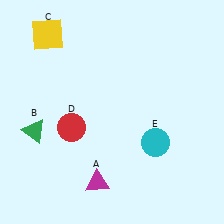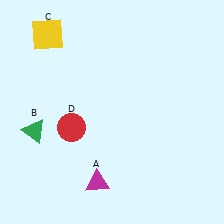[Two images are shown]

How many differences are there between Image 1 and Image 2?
There is 1 difference between the two images.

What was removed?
The cyan circle (E) was removed in Image 2.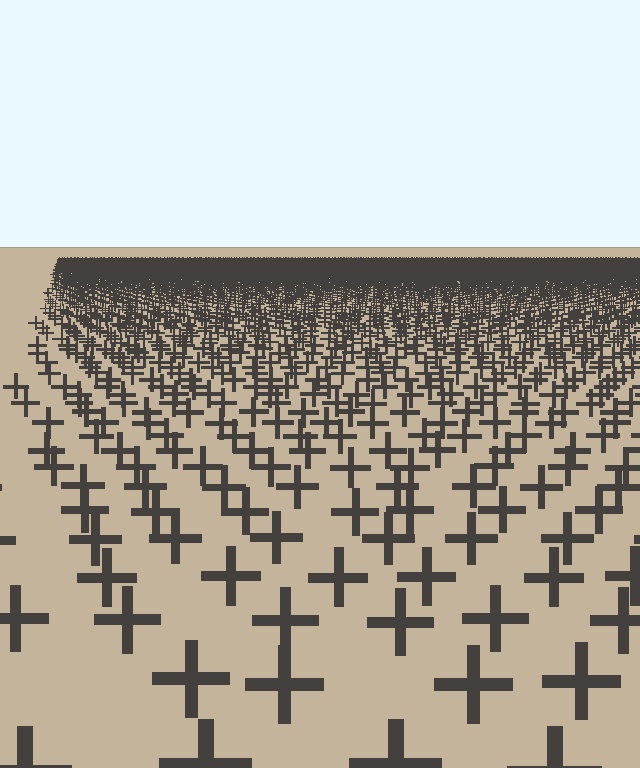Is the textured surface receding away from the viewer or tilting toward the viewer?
The surface is receding away from the viewer. Texture elements get smaller and denser toward the top.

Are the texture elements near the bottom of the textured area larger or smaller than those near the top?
Larger. Near the bottom, elements are closer to the viewer and appear at a bigger on-screen size.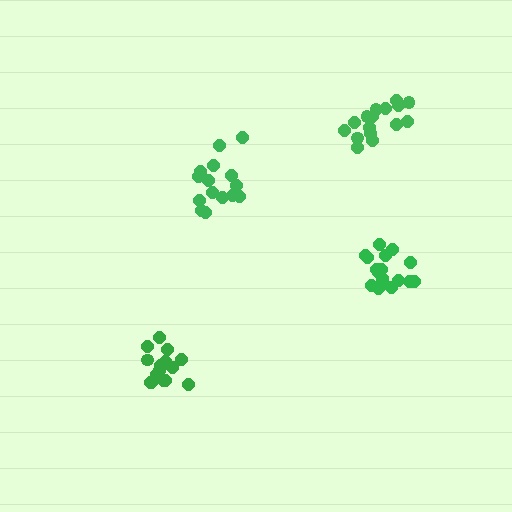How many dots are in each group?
Group 1: 16 dots, Group 2: 15 dots, Group 3: 16 dots, Group 4: 17 dots (64 total).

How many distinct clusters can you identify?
There are 4 distinct clusters.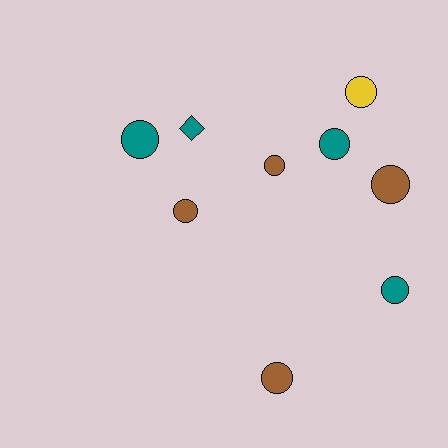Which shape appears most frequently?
Circle, with 8 objects.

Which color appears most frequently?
Brown, with 4 objects.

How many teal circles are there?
There are 3 teal circles.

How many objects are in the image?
There are 9 objects.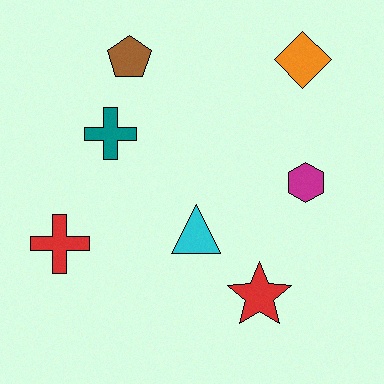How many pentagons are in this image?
There is 1 pentagon.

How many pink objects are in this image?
There are no pink objects.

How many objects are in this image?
There are 7 objects.